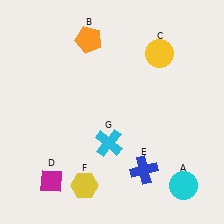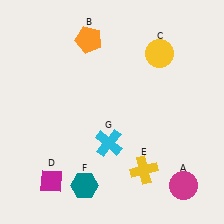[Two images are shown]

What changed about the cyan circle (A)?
In Image 1, A is cyan. In Image 2, it changed to magenta.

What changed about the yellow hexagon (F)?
In Image 1, F is yellow. In Image 2, it changed to teal.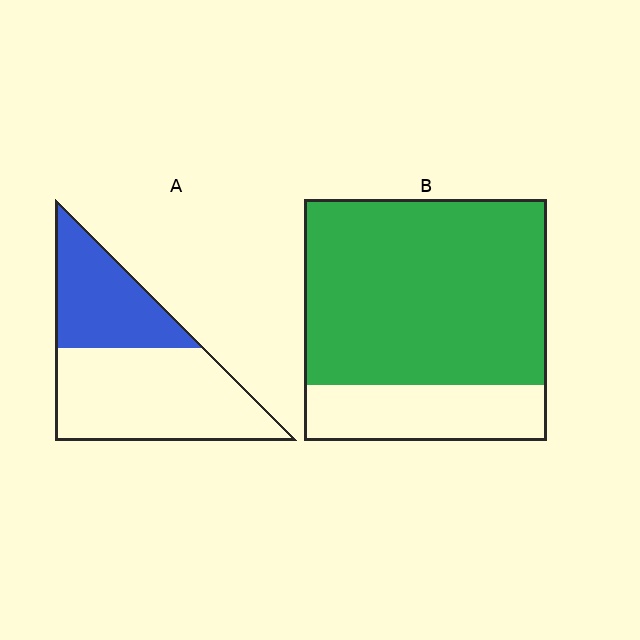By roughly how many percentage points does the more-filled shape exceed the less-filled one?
By roughly 40 percentage points (B over A).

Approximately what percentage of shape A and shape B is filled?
A is approximately 40% and B is approximately 75%.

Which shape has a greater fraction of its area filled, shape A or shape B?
Shape B.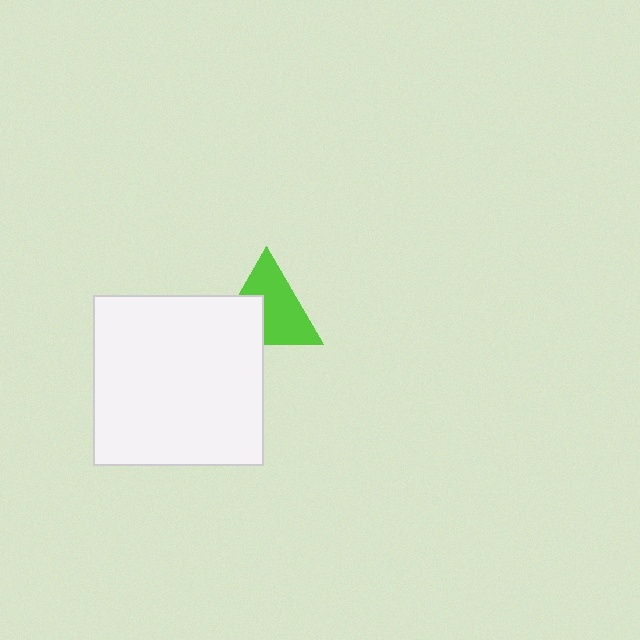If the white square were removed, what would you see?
You would see the complete lime triangle.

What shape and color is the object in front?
The object in front is a white square.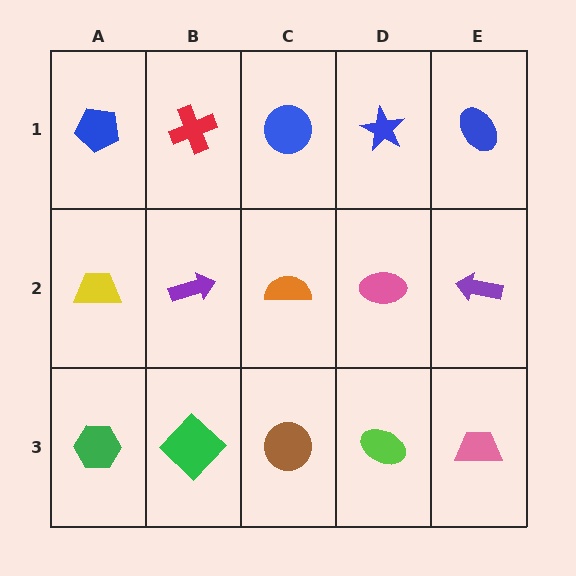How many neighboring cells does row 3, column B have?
3.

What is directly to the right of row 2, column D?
A purple arrow.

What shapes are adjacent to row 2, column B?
A red cross (row 1, column B), a green diamond (row 3, column B), a yellow trapezoid (row 2, column A), an orange semicircle (row 2, column C).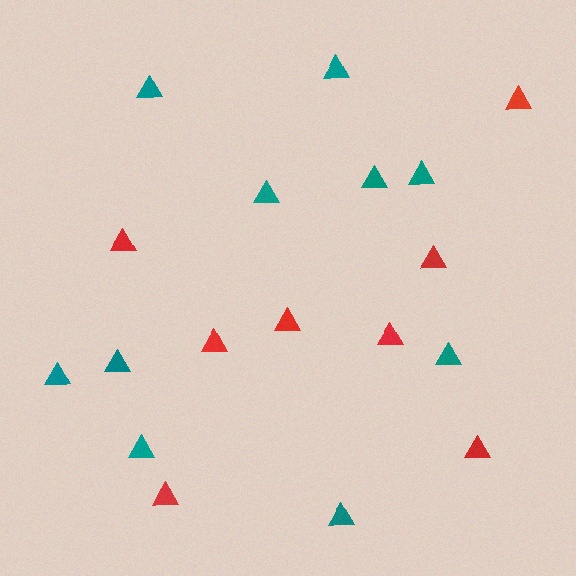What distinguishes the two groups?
There are 2 groups: one group of red triangles (8) and one group of teal triangles (10).